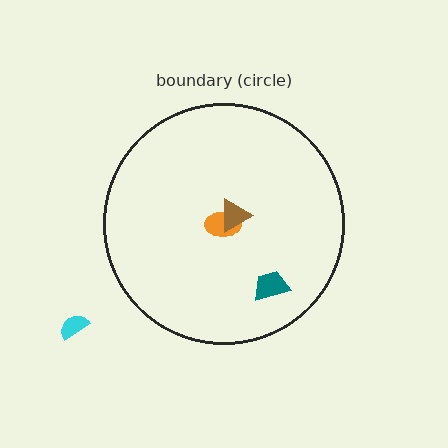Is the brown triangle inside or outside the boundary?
Inside.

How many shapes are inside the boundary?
3 inside, 1 outside.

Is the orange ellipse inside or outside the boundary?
Inside.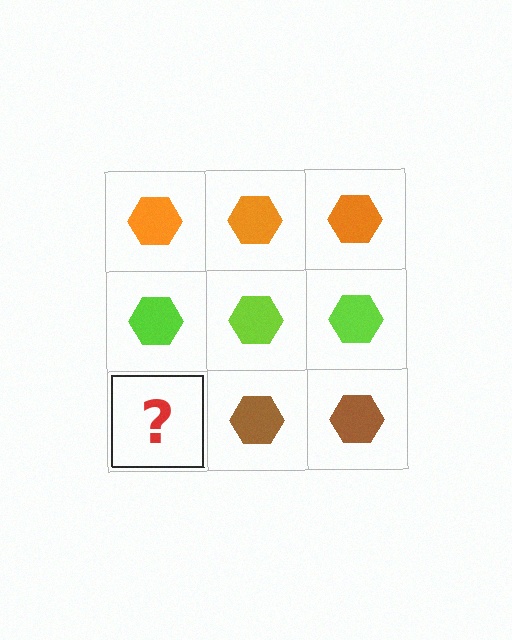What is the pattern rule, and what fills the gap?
The rule is that each row has a consistent color. The gap should be filled with a brown hexagon.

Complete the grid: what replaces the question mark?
The question mark should be replaced with a brown hexagon.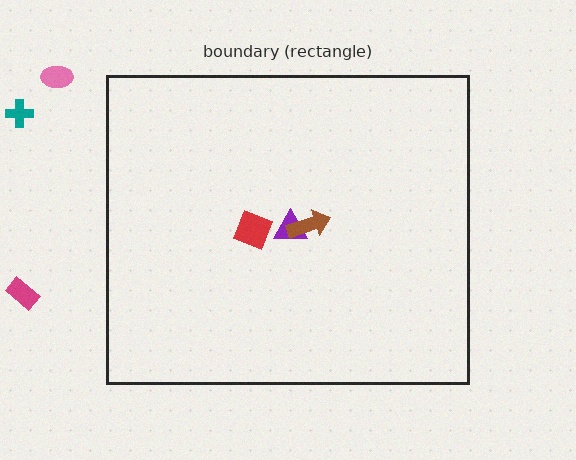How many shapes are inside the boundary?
3 inside, 3 outside.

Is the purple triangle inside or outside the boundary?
Inside.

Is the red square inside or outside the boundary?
Inside.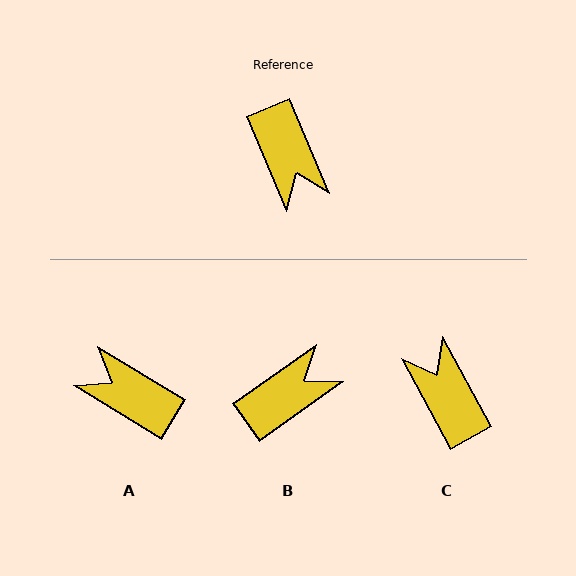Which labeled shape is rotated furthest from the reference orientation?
C, about 174 degrees away.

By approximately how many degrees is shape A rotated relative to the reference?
Approximately 144 degrees clockwise.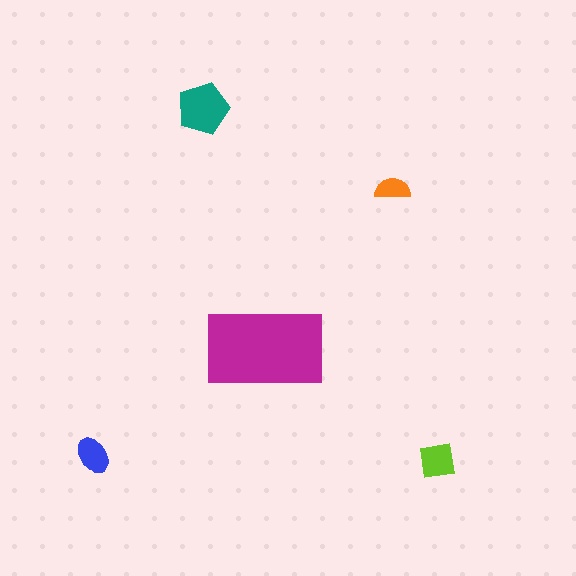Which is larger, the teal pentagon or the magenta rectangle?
The magenta rectangle.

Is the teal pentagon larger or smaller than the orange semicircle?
Larger.